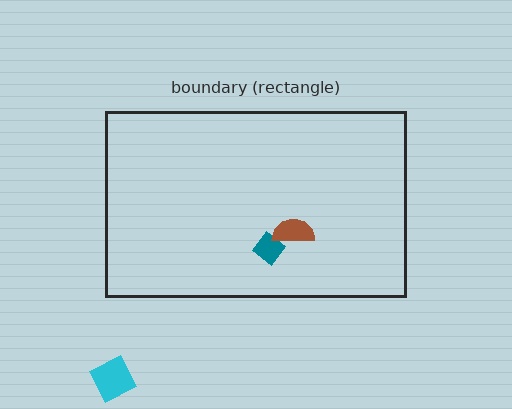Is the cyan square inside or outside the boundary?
Outside.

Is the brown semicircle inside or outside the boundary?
Inside.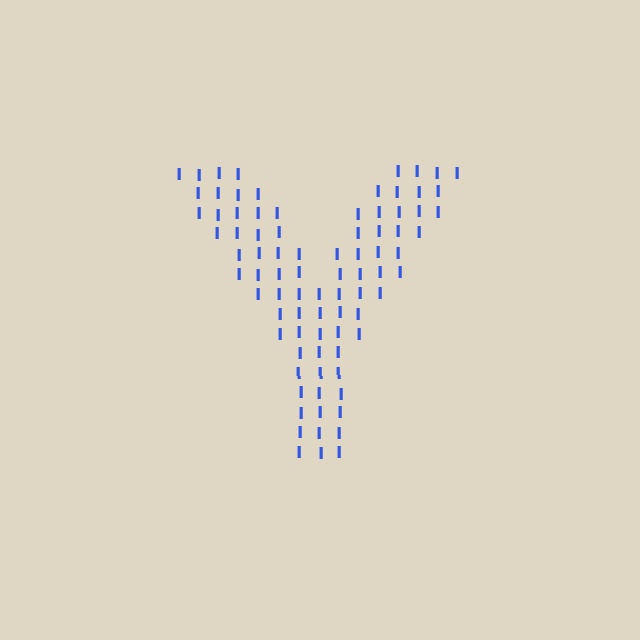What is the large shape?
The large shape is the letter Y.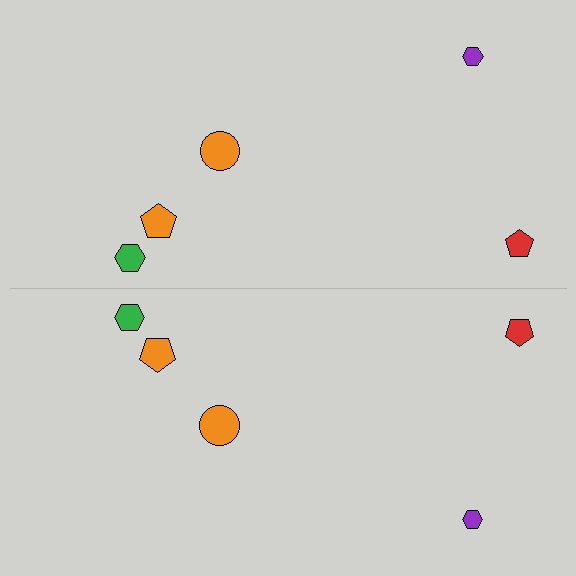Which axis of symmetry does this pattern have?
The pattern has a horizontal axis of symmetry running through the center of the image.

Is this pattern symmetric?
Yes, this pattern has bilateral (reflection) symmetry.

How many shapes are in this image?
There are 10 shapes in this image.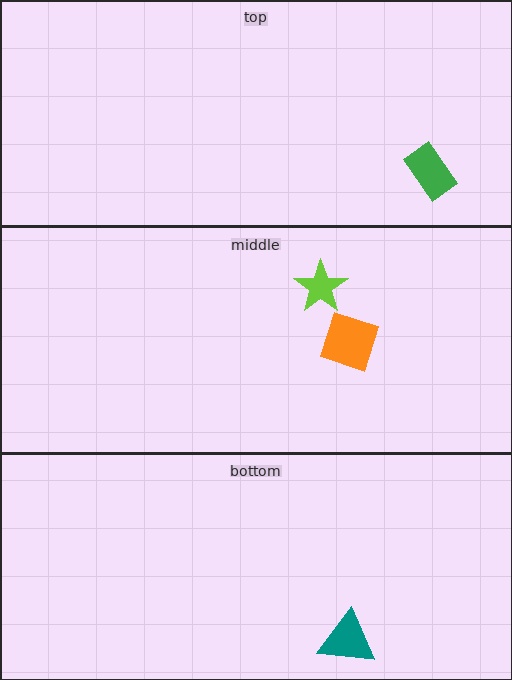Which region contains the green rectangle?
The top region.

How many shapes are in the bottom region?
1.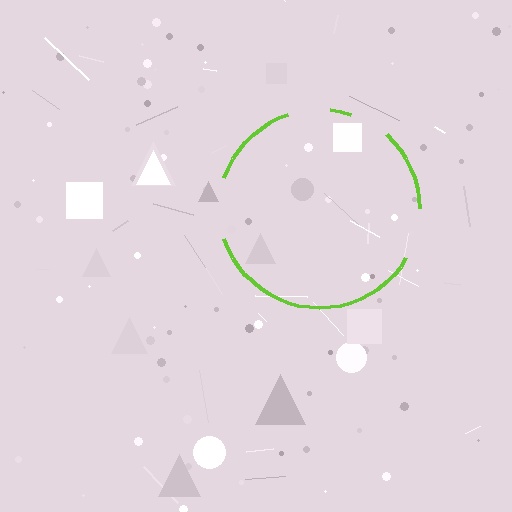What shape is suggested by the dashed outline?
The dashed outline suggests a circle.